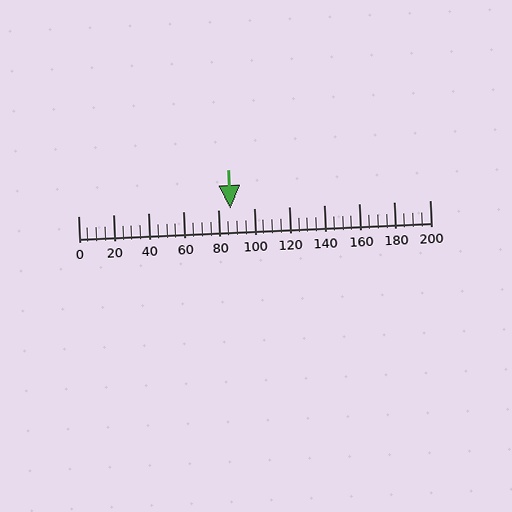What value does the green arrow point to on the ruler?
The green arrow points to approximately 87.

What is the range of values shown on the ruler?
The ruler shows values from 0 to 200.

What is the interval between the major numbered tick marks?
The major tick marks are spaced 20 units apart.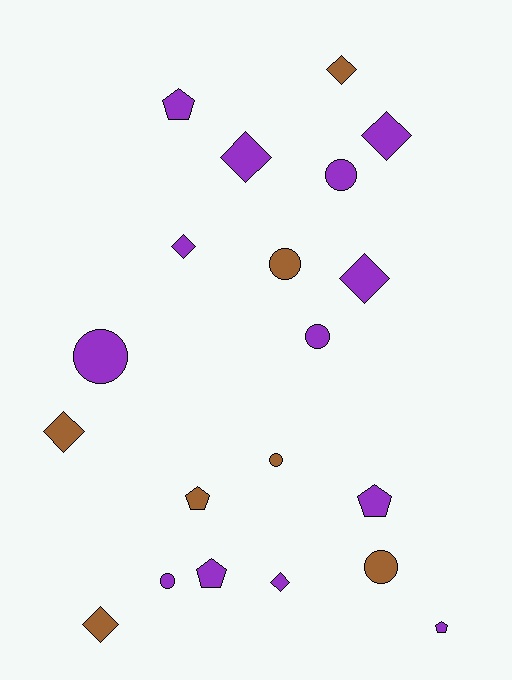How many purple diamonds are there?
There are 5 purple diamonds.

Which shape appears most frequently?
Diamond, with 8 objects.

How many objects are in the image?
There are 20 objects.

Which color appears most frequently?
Purple, with 13 objects.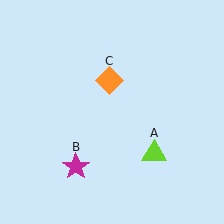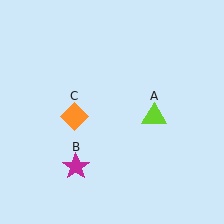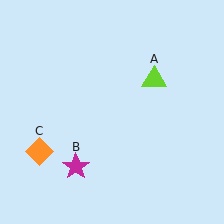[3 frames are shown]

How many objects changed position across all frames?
2 objects changed position: lime triangle (object A), orange diamond (object C).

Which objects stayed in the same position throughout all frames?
Magenta star (object B) remained stationary.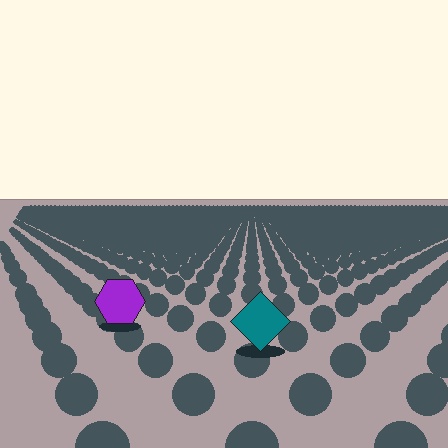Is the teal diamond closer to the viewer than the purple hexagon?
Yes. The teal diamond is closer — you can tell from the texture gradient: the ground texture is coarser near it.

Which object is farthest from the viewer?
The purple hexagon is farthest from the viewer. It appears smaller and the ground texture around it is denser.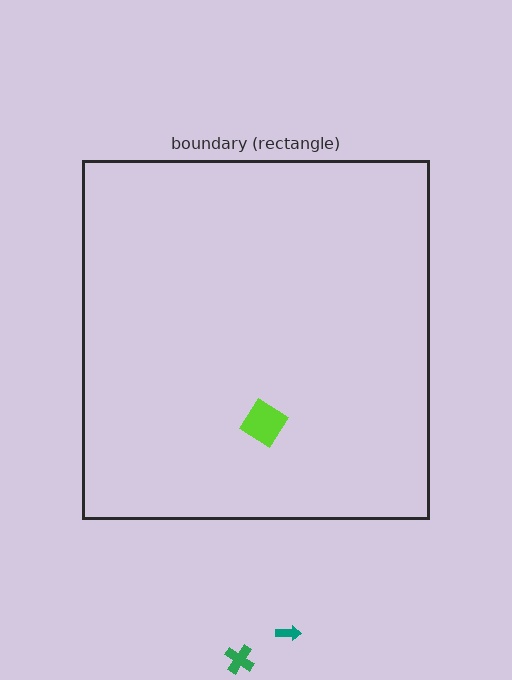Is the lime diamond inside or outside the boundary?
Inside.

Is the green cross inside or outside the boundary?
Outside.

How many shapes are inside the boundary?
1 inside, 2 outside.